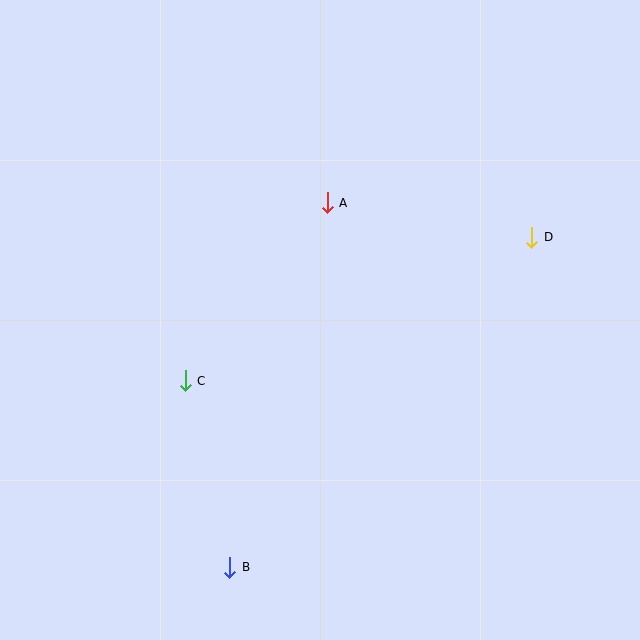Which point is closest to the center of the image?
Point A at (327, 203) is closest to the center.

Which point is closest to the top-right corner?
Point D is closest to the top-right corner.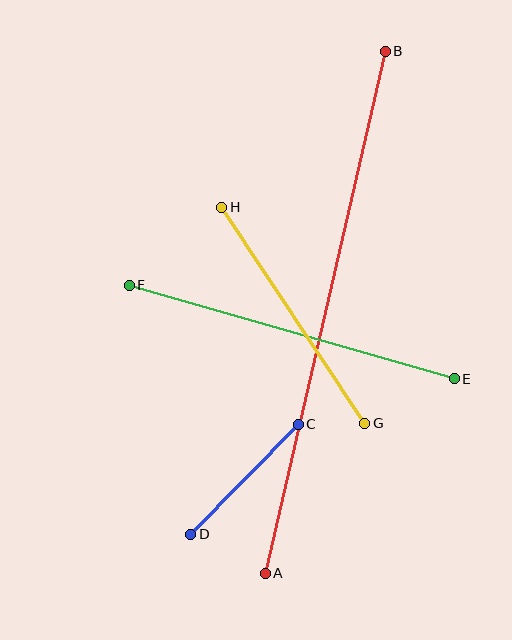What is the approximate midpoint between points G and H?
The midpoint is at approximately (293, 315) pixels.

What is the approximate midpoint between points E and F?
The midpoint is at approximately (292, 332) pixels.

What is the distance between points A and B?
The distance is approximately 536 pixels.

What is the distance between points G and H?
The distance is approximately 259 pixels.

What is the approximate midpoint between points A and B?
The midpoint is at approximately (325, 312) pixels.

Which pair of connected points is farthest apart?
Points A and B are farthest apart.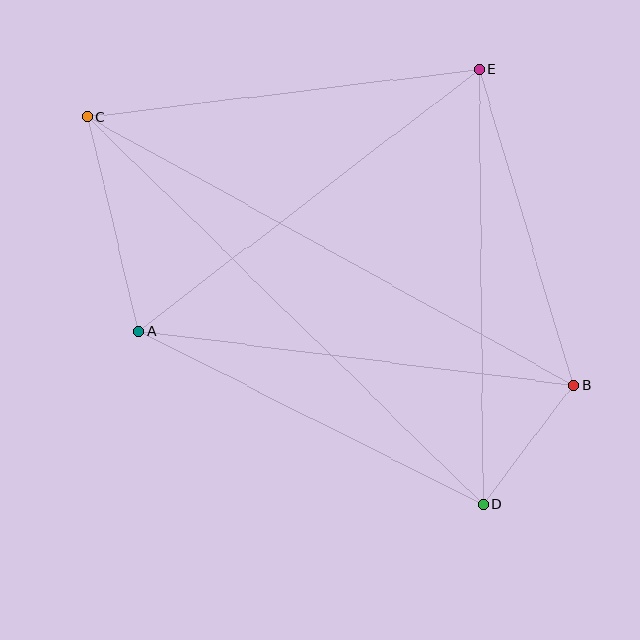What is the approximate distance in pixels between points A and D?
The distance between A and D is approximately 386 pixels.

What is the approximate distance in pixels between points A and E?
The distance between A and E is approximately 429 pixels.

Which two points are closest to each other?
Points B and D are closest to each other.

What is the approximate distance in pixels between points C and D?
The distance between C and D is approximately 554 pixels.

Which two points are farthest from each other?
Points B and C are farthest from each other.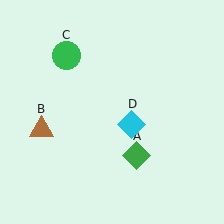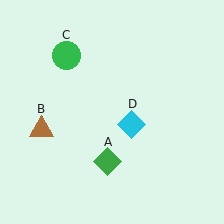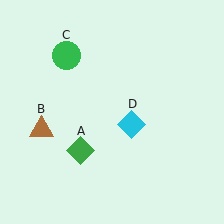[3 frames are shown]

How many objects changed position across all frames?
1 object changed position: green diamond (object A).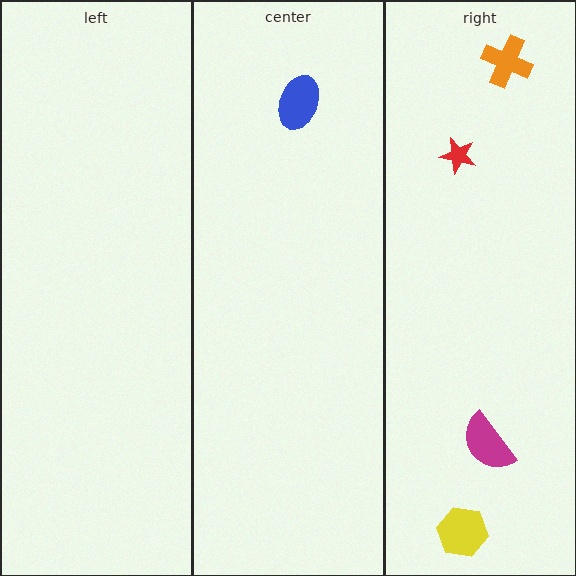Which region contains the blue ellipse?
The center region.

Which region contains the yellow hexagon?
The right region.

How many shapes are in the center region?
1.